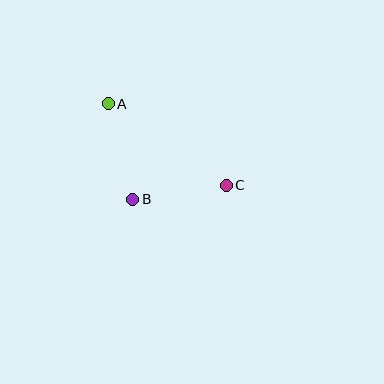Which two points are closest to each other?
Points B and C are closest to each other.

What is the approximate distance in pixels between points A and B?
The distance between A and B is approximately 99 pixels.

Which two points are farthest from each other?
Points A and C are farthest from each other.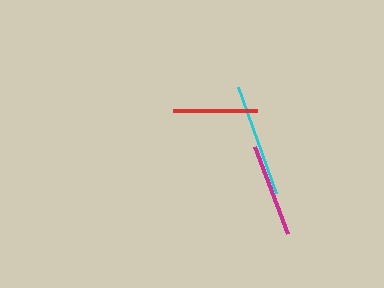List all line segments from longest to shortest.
From longest to shortest: cyan, magenta, red.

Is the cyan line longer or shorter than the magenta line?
The cyan line is longer than the magenta line.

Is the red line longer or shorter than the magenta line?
The magenta line is longer than the red line.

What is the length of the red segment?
The red segment is approximately 84 pixels long.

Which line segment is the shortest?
The red line is the shortest at approximately 84 pixels.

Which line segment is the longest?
The cyan line is the longest at approximately 112 pixels.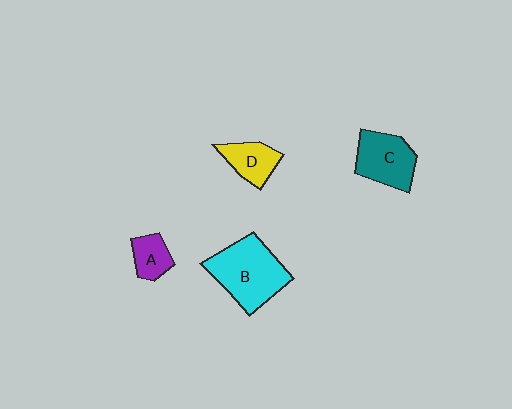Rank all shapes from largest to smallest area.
From largest to smallest: B (cyan), C (teal), D (yellow), A (purple).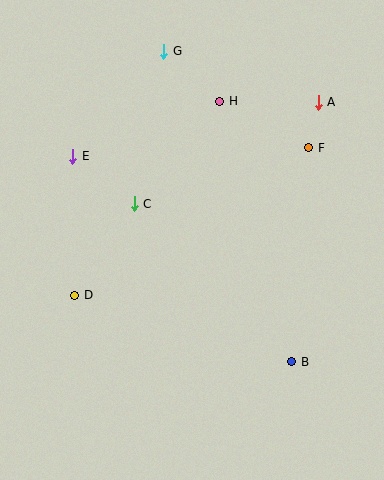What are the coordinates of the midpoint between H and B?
The midpoint between H and B is at (256, 232).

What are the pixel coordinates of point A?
Point A is at (318, 102).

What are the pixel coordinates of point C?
Point C is at (134, 204).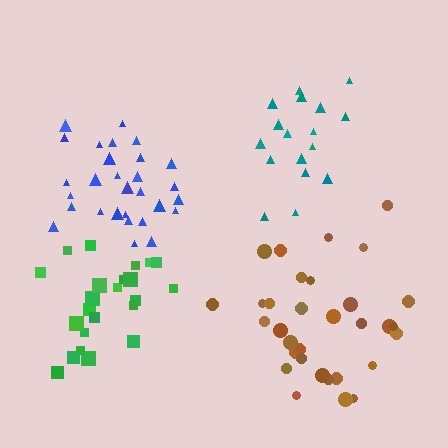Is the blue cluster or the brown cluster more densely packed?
Blue.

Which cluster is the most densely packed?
Green.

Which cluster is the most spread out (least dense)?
Teal.